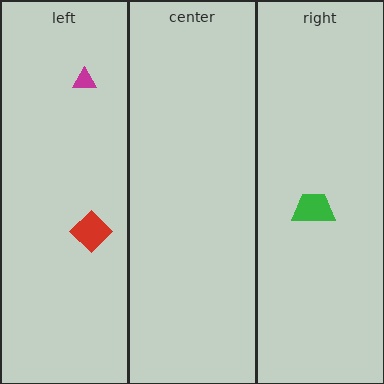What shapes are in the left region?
The red diamond, the magenta triangle.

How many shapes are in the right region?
1.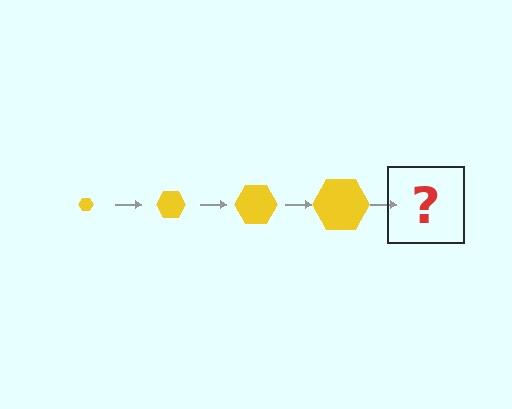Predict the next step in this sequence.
The next step is a yellow hexagon, larger than the previous one.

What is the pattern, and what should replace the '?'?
The pattern is that the hexagon gets progressively larger each step. The '?' should be a yellow hexagon, larger than the previous one.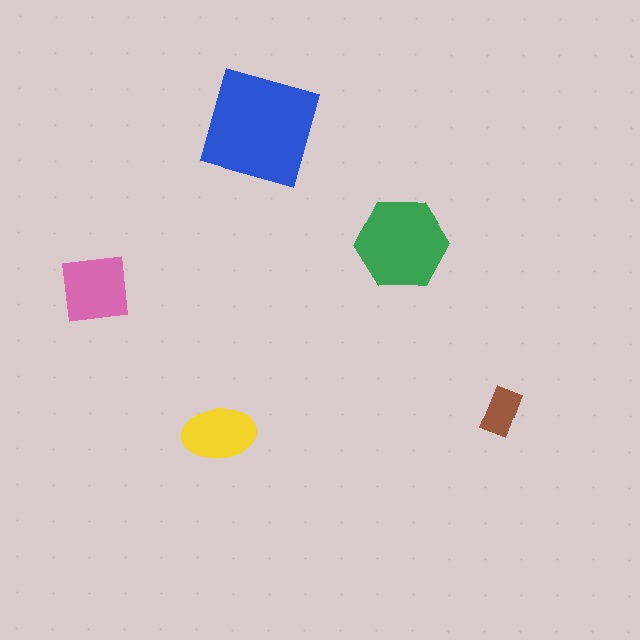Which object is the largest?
The blue square.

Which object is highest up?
The blue square is topmost.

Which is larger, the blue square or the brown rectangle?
The blue square.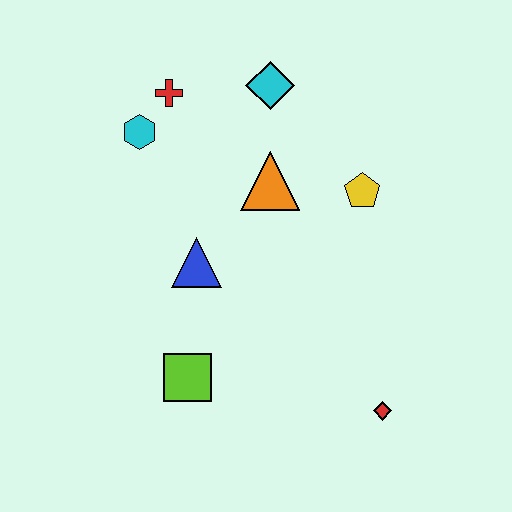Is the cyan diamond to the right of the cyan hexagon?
Yes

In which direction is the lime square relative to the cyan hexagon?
The lime square is below the cyan hexagon.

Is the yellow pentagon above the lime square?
Yes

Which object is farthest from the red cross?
The red diamond is farthest from the red cross.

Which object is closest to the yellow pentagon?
The orange triangle is closest to the yellow pentagon.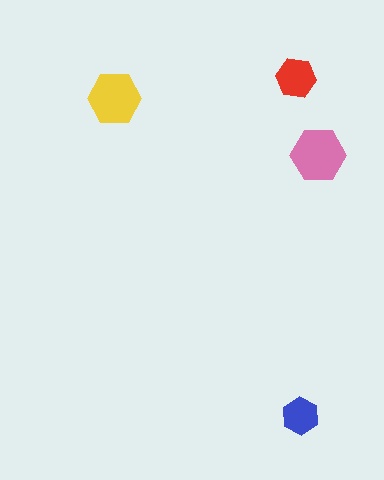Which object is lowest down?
The blue hexagon is bottommost.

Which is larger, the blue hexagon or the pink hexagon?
The pink one.